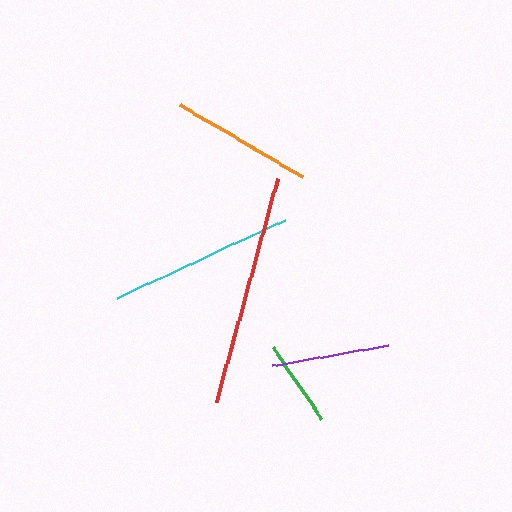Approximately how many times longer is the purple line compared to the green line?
The purple line is approximately 1.4 times the length of the green line.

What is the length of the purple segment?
The purple segment is approximately 117 pixels long.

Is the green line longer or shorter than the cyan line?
The cyan line is longer than the green line.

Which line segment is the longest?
The red line is the longest at approximately 232 pixels.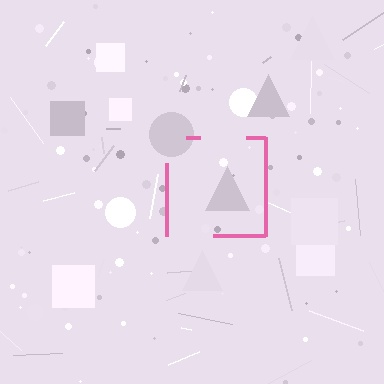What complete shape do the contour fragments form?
The contour fragments form a square.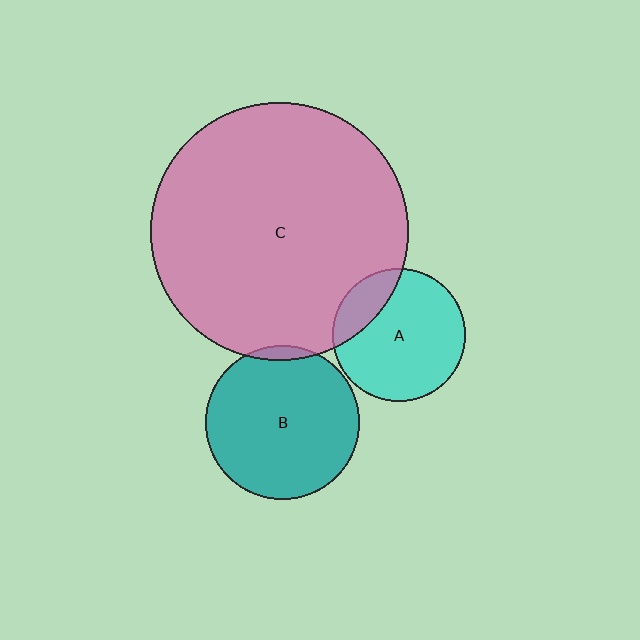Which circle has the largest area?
Circle C (pink).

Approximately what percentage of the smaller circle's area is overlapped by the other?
Approximately 20%.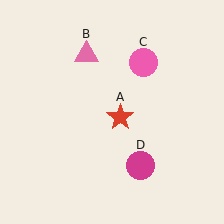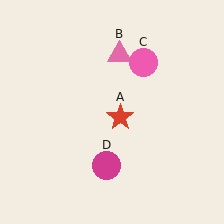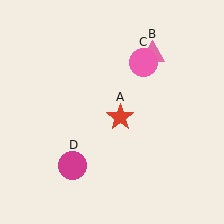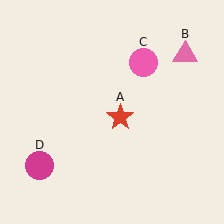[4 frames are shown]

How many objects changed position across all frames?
2 objects changed position: pink triangle (object B), magenta circle (object D).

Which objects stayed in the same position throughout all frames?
Red star (object A) and pink circle (object C) remained stationary.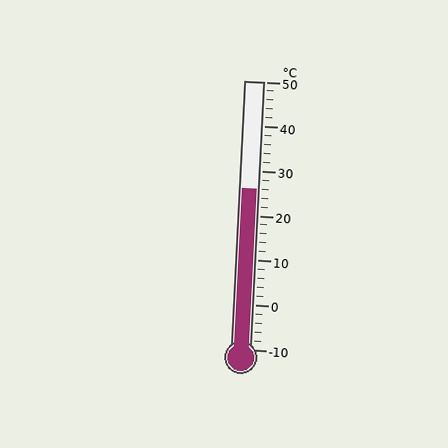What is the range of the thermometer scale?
The thermometer scale ranges from -10°C to 50°C.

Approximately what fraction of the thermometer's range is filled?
The thermometer is filled to approximately 60% of its range.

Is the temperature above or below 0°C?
The temperature is above 0°C.